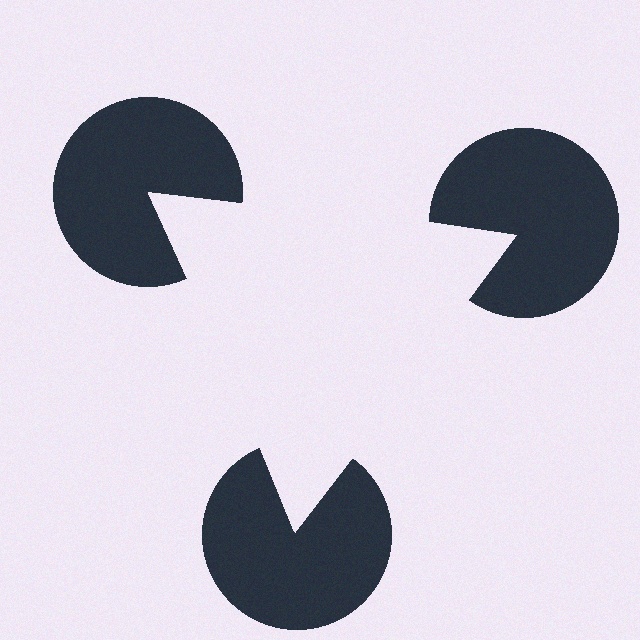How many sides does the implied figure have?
3 sides.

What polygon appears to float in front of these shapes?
An illusory triangle — its edges are inferred from the aligned wedge cuts in the pac-man discs, not physically drawn.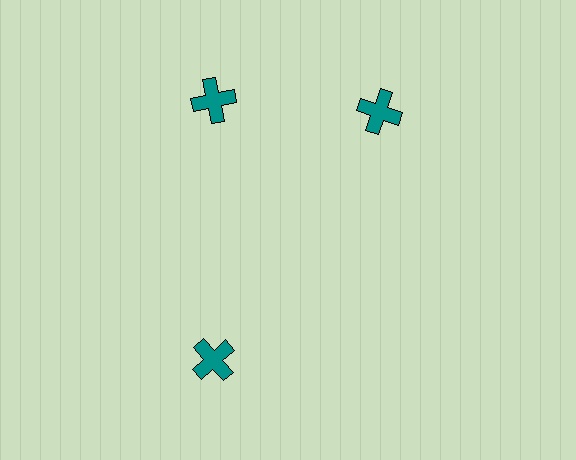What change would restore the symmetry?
The symmetry would be restored by rotating it back into even spacing with its neighbors so that all 3 crosses sit at equal angles and equal distance from the center.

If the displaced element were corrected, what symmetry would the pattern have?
It would have 3-fold rotational symmetry — the pattern would map onto itself every 120 degrees.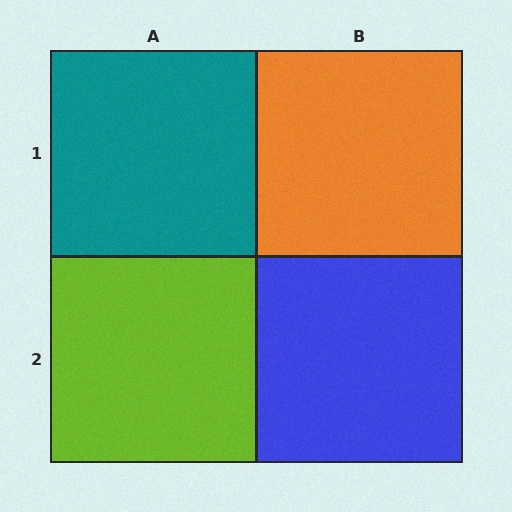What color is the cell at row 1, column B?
Orange.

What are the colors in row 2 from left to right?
Lime, blue.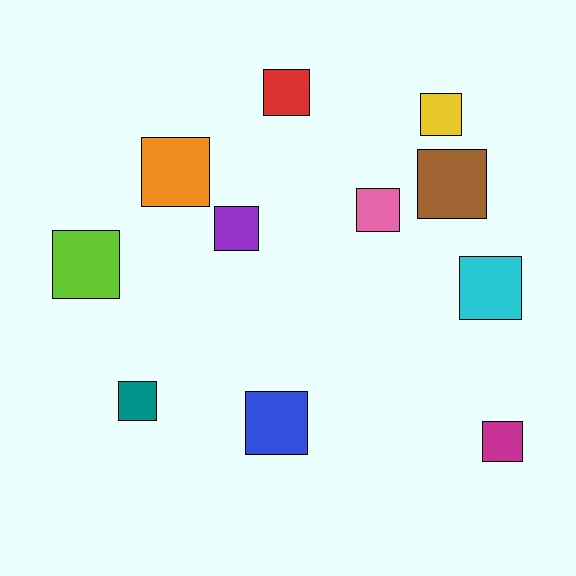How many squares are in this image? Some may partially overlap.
There are 11 squares.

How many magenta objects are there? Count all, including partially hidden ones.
There is 1 magenta object.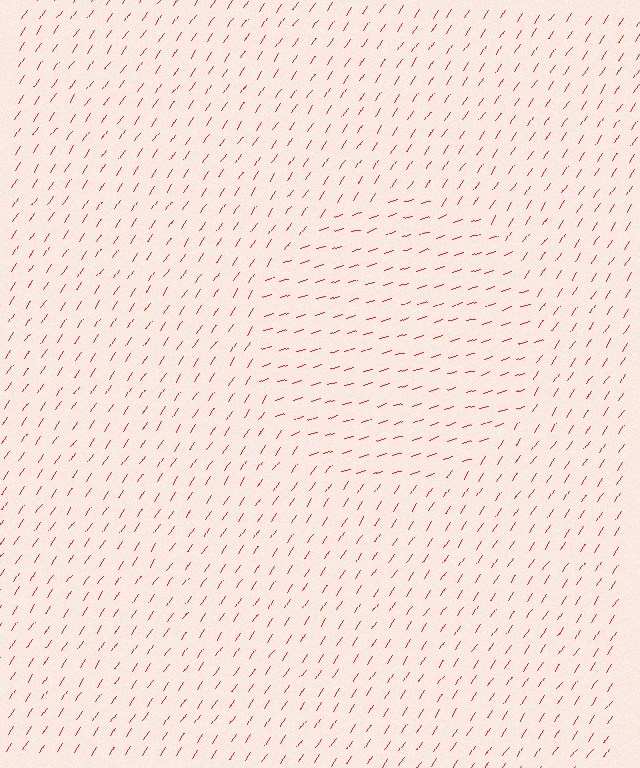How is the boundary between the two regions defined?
The boundary is defined purely by a change in line orientation (approximately 38 degrees difference). All lines are the same color and thickness.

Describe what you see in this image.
The image is filled with small red line segments. A circle region in the image has lines oriented differently from the surrounding lines, creating a visible texture boundary.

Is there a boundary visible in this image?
Yes, there is a texture boundary formed by a change in line orientation.